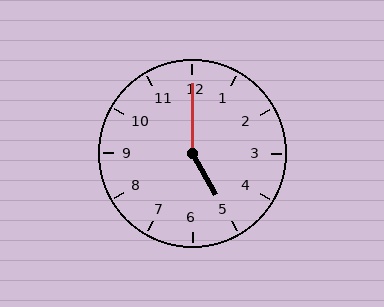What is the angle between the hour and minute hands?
Approximately 150 degrees.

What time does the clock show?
5:00.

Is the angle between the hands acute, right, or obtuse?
It is obtuse.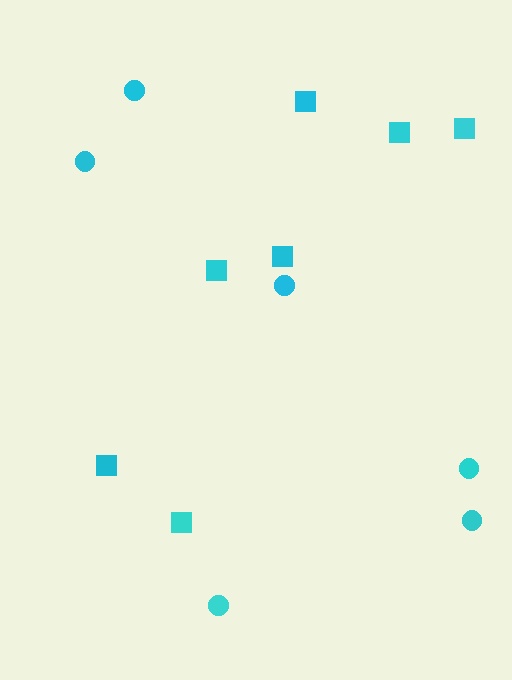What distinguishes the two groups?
There are 2 groups: one group of circles (6) and one group of squares (7).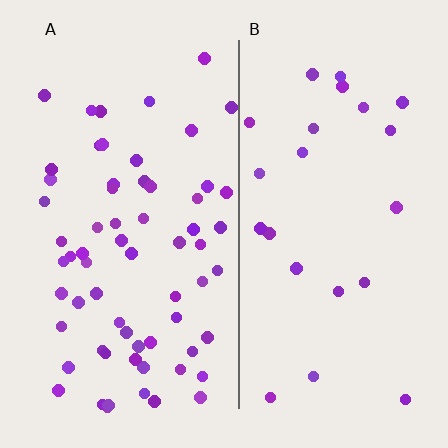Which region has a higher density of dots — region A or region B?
A (the left).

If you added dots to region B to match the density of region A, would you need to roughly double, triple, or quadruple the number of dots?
Approximately triple.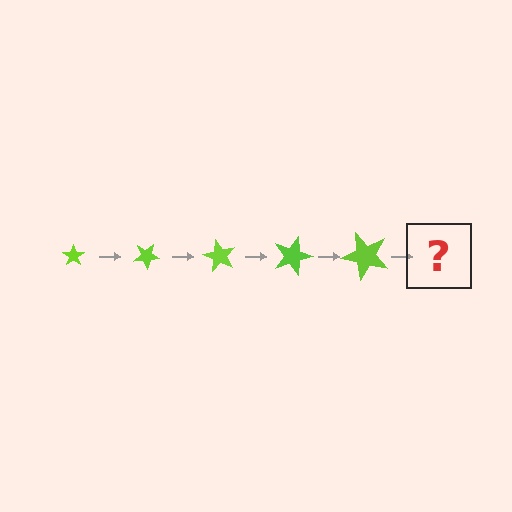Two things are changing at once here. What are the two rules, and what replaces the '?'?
The two rules are that the star grows larger each step and it rotates 30 degrees each step. The '?' should be a star, larger than the previous one and rotated 150 degrees from the start.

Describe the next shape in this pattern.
It should be a star, larger than the previous one and rotated 150 degrees from the start.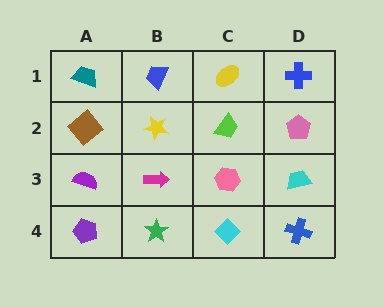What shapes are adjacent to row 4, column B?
A magenta arrow (row 3, column B), a purple pentagon (row 4, column A), a cyan diamond (row 4, column C).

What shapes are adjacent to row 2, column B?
A blue trapezoid (row 1, column B), a magenta arrow (row 3, column B), a brown diamond (row 2, column A), a lime trapezoid (row 2, column C).